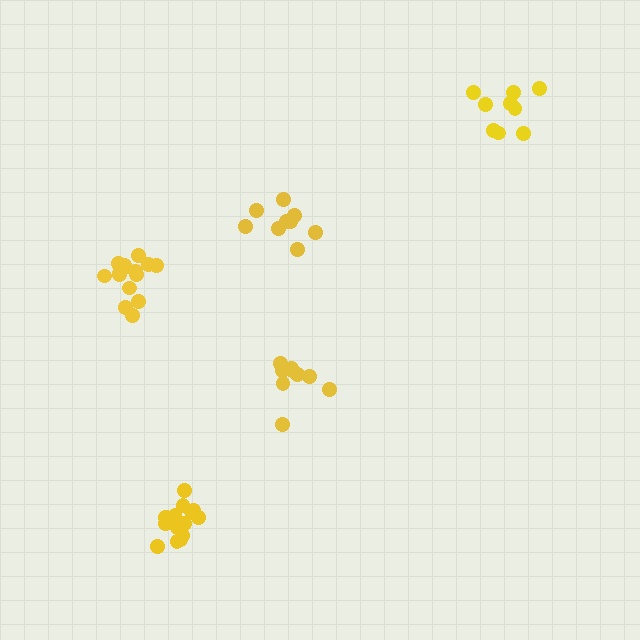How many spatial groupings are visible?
There are 5 spatial groupings.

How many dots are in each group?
Group 1: 9 dots, Group 2: 9 dots, Group 3: 15 dots, Group 4: 15 dots, Group 5: 10 dots (58 total).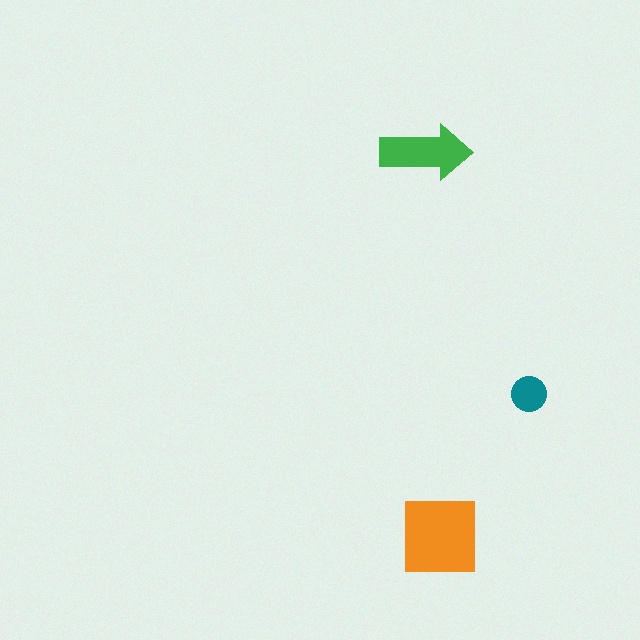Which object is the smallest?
The teal circle.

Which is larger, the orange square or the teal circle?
The orange square.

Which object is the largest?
The orange square.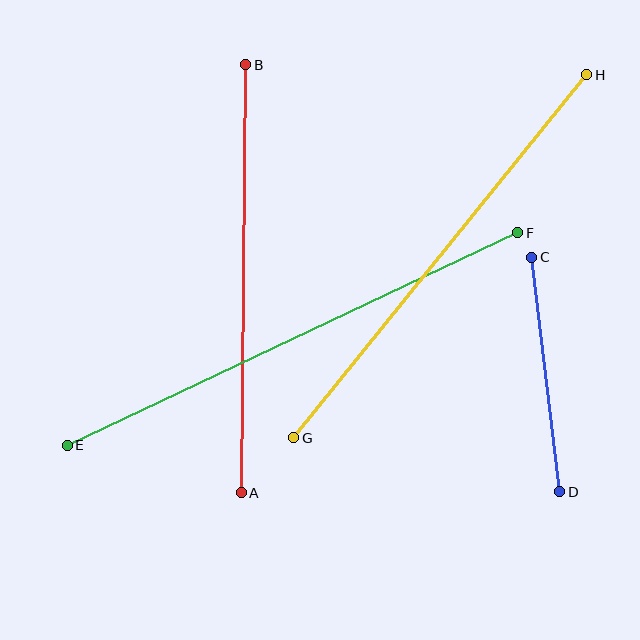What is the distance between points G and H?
The distance is approximately 466 pixels.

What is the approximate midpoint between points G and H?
The midpoint is at approximately (440, 256) pixels.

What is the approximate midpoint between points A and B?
The midpoint is at approximately (244, 279) pixels.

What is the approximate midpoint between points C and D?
The midpoint is at approximately (546, 375) pixels.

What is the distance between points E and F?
The distance is approximately 498 pixels.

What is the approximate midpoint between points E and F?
The midpoint is at approximately (293, 339) pixels.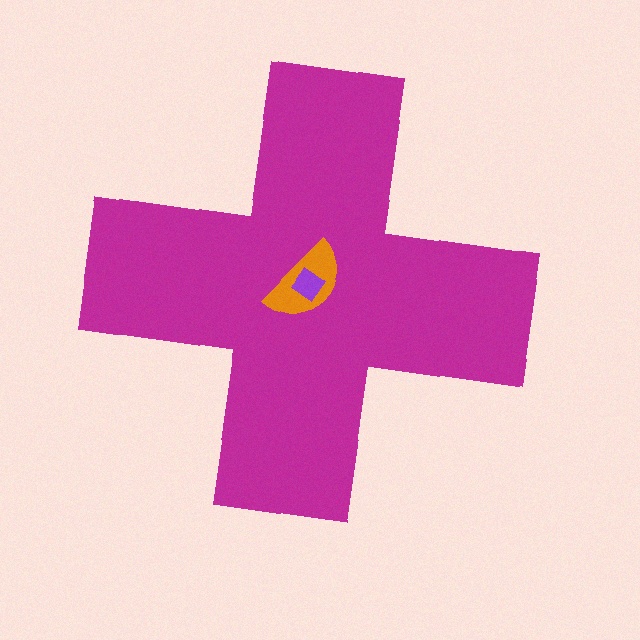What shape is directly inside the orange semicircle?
The purple diamond.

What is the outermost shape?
The magenta cross.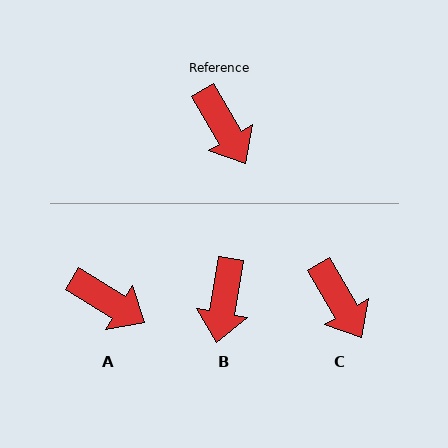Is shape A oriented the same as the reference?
No, it is off by about 28 degrees.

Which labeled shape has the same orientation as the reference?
C.